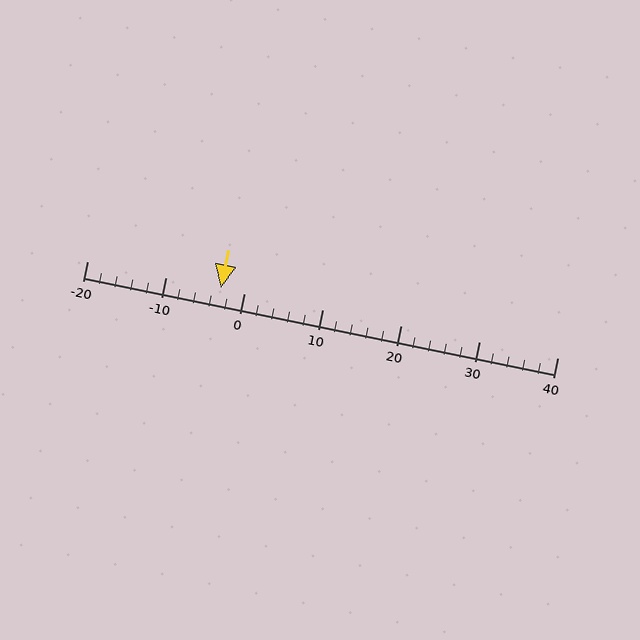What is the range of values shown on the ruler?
The ruler shows values from -20 to 40.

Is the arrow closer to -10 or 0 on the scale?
The arrow is closer to 0.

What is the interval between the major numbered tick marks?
The major tick marks are spaced 10 units apart.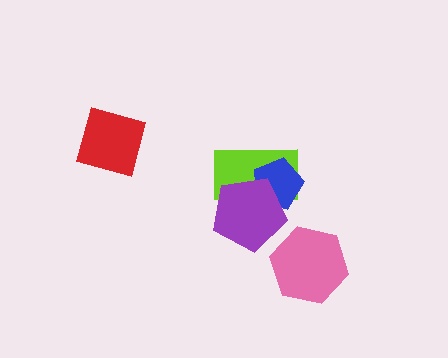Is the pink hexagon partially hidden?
No, no other shape covers it.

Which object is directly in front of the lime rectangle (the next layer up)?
The blue pentagon is directly in front of the lime rectangle.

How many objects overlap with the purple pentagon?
2 objects overlap with the purple pentagon.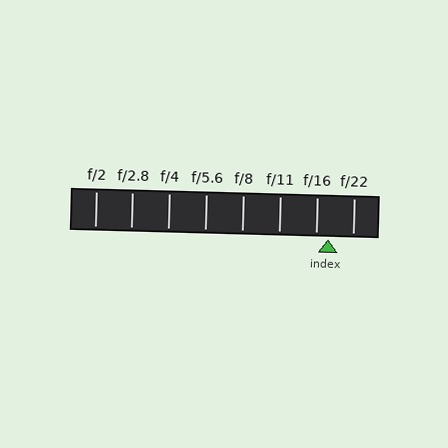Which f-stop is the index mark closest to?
The index mark is closest to f/16.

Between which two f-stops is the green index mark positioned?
The index mark is between f/16 and f/22.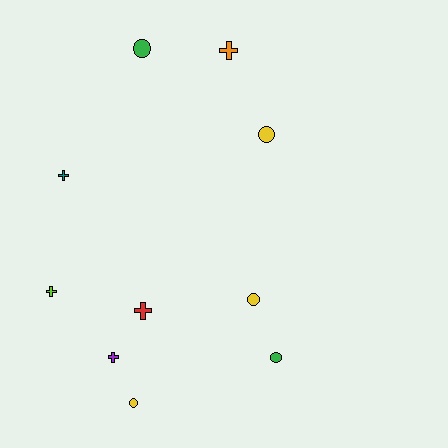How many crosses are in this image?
There are 5 crosses.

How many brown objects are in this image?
There are no brown objects.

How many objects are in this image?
There are 10 objects.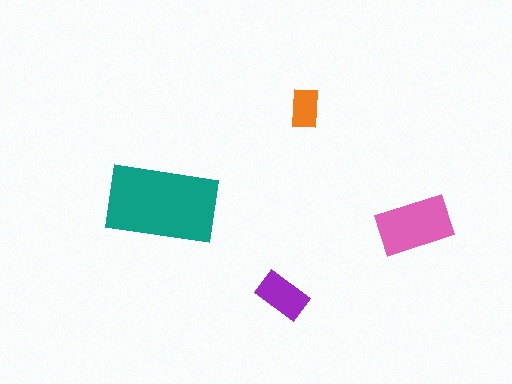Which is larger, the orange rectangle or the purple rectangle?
The purple one.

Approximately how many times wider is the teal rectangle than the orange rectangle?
About 3 times wider.